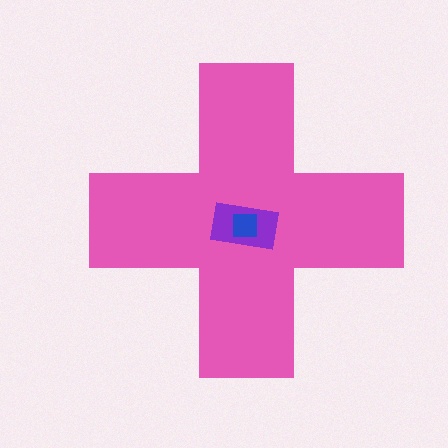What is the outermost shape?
The pink cross.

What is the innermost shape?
The blue square.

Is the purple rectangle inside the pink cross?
Yes.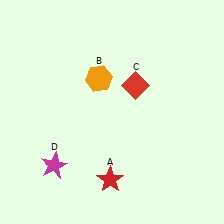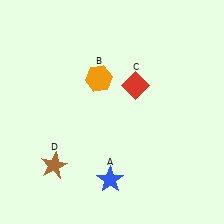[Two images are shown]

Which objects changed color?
A changed from red to blue. D changed from magenta to brown.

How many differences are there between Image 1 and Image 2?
There are 2 differences between the two images.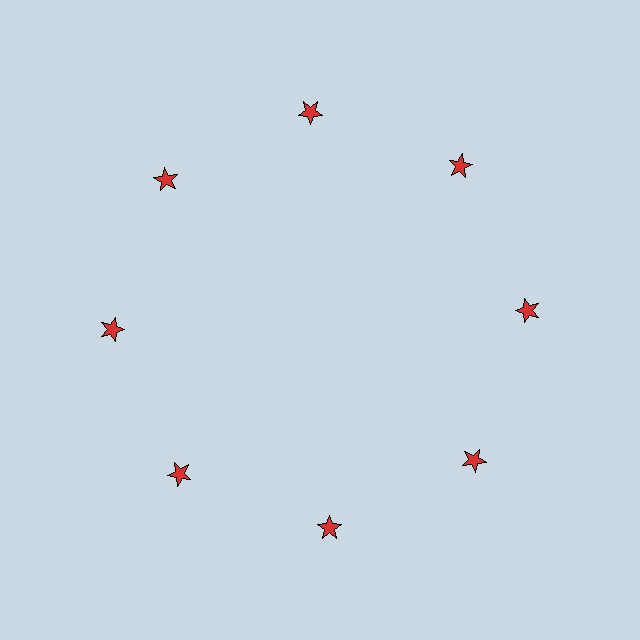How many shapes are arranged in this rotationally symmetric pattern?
There are 8 shapes, arranged in 8 groups of 1.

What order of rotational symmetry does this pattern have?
This pattern has 8-fold rotational symmetry.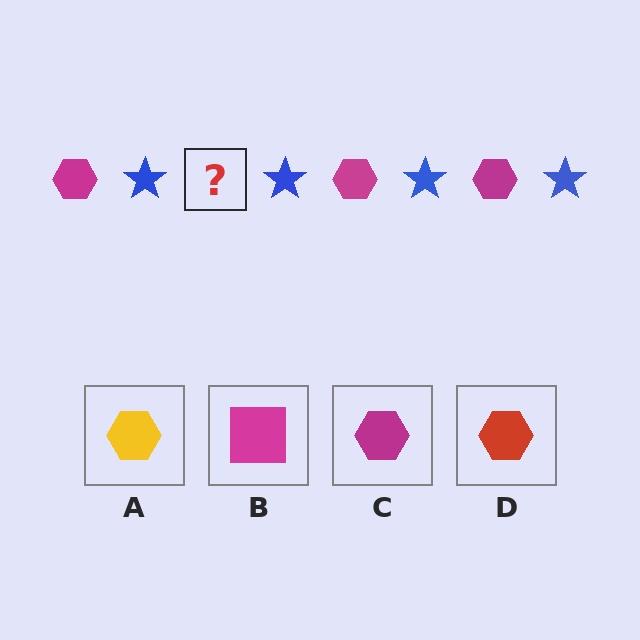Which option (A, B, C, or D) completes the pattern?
C.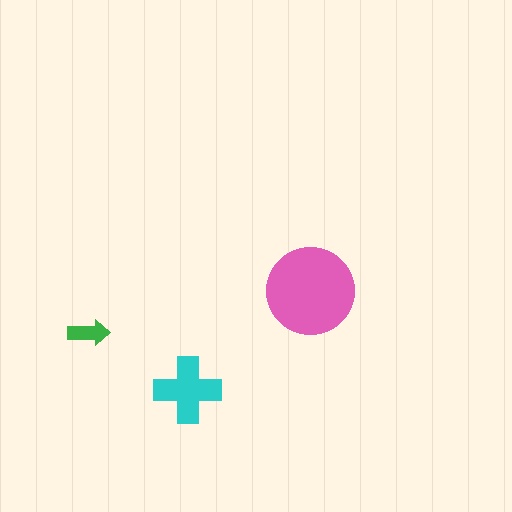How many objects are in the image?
There are 3 objects in the image.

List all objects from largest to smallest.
The pink circle, the cyan cross, the green arrow.